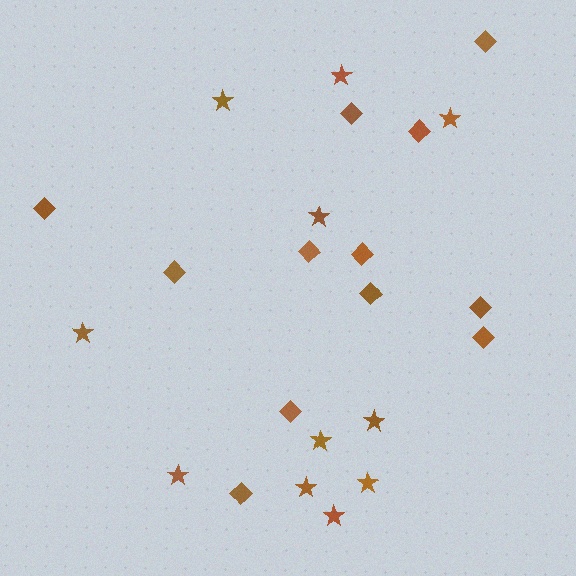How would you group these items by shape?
There are 2 groups: one group of stars (11) and one group of diamonds (12).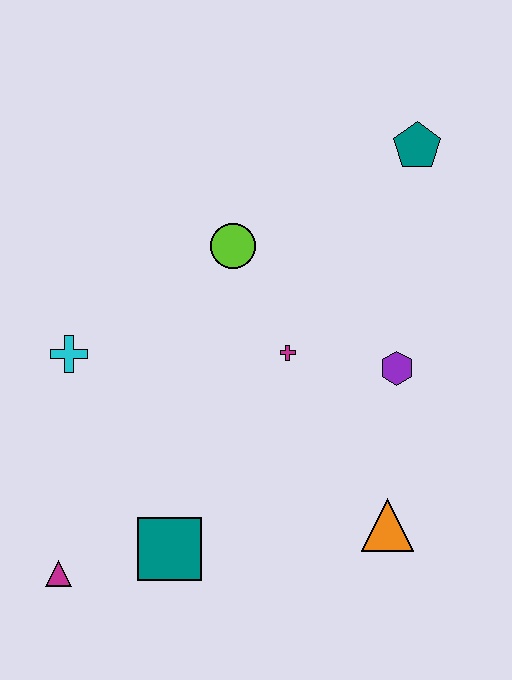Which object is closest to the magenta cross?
The purple hexagon is closest to the magenta cross.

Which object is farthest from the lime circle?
The magenta triangle is farthest from the lime circle.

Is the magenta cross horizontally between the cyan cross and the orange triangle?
Yes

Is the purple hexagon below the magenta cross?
Yes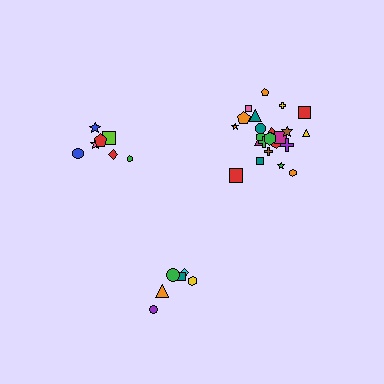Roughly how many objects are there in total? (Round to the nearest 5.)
Roughly 40 objects in total.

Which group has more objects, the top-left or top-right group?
The top-right group.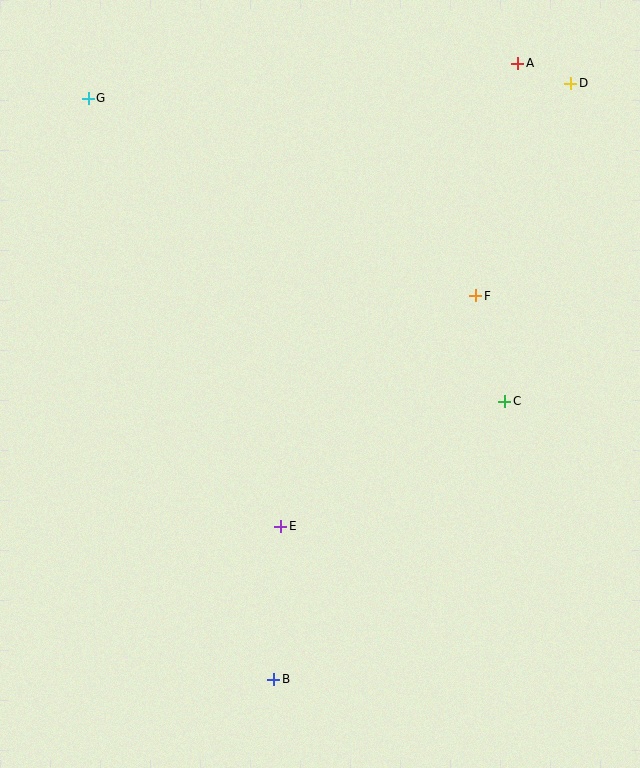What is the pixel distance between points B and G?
The distance between B and G is 610 pixels.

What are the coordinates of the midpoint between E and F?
The midpoint between E and F is at (378, 411).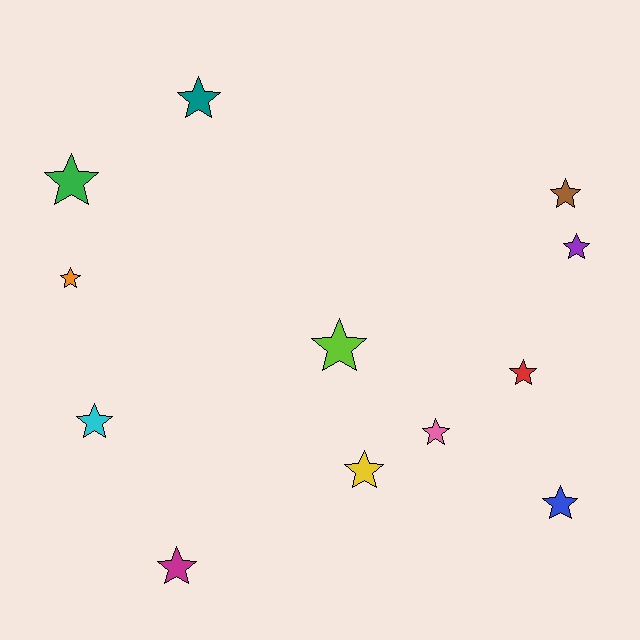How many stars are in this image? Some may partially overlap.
There are 12 stars.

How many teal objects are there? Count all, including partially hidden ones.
There is 1 teal object.